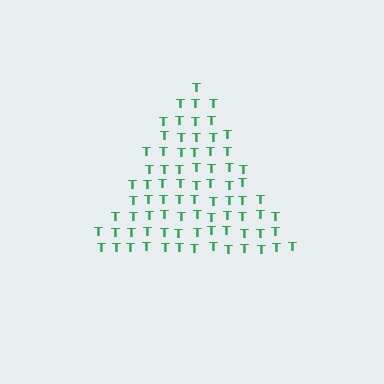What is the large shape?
The large shape is a triangle.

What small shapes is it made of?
It is made of small letter T's.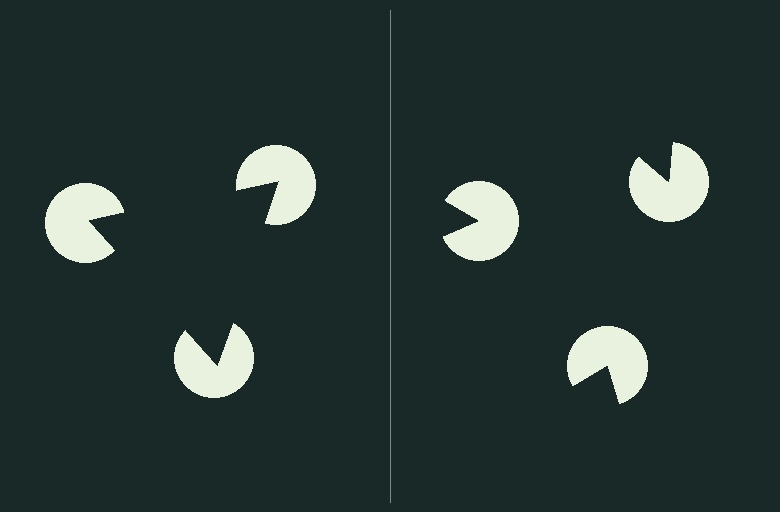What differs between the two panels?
The pac-man discs are positioned identically on both sides; only the wedge orientations differ. On the left they align to a triangle; on the right they are misaligned.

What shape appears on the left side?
An illusory triangle.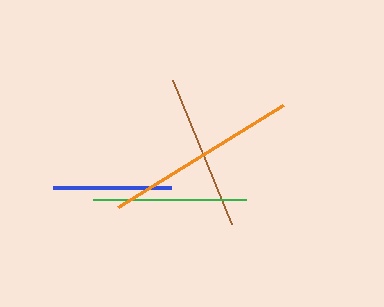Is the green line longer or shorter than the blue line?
The green line is longer than the blue line.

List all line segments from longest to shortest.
From longest to shortest: orange, brown, green, blue.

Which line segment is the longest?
The orange line is the longest at approximately 194 pixels.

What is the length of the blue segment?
The blue segment is approximately 118 pixels long.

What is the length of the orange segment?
The orange segment is approximately 194 pixels long.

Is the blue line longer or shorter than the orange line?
The orange line is longer than the blue line.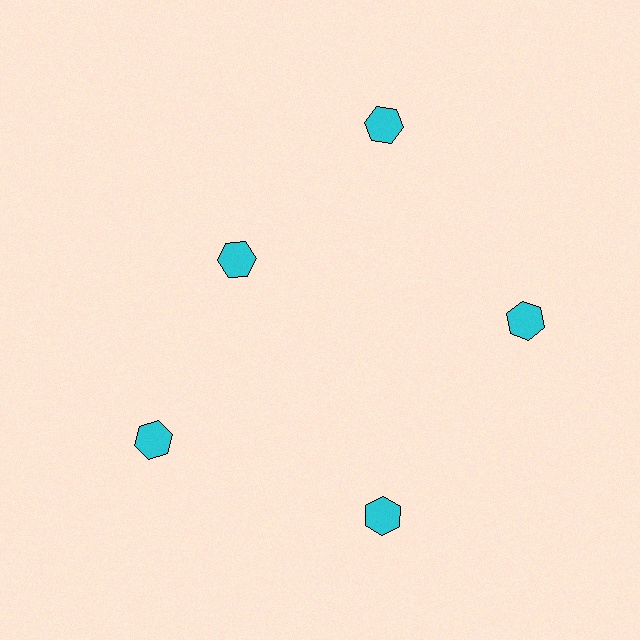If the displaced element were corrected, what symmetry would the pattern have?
It would have 5-fold rotational symmetry — the pattern would map onto itself every 72 degrees.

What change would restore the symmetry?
The symmetry would be restored by moving it outward, back onto the ring so that all 5 hexagons sit at equal angles and equal distance from the center.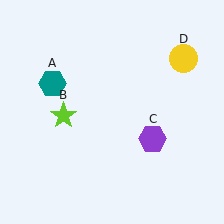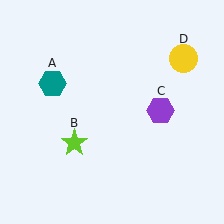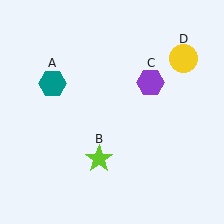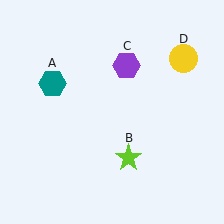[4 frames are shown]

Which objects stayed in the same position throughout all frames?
Teal hexagon (object A) and yellow circle (object D) remained stationary.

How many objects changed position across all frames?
2 objects changed position: lime star (object B), purple hexagon (object C).